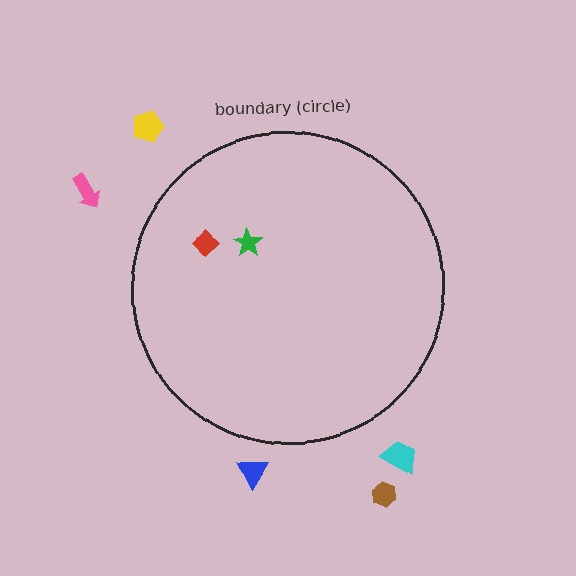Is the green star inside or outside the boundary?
Inside.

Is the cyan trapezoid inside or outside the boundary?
Outside.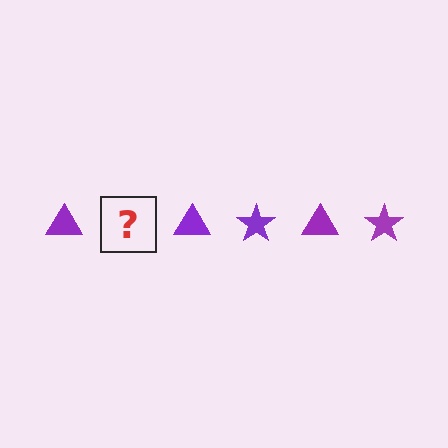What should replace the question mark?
The question mark should be replaced with a purple star.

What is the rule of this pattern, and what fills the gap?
The rule is that the pattern cycles through triangle, star shapes in purple. The gap should be filled with a purple star.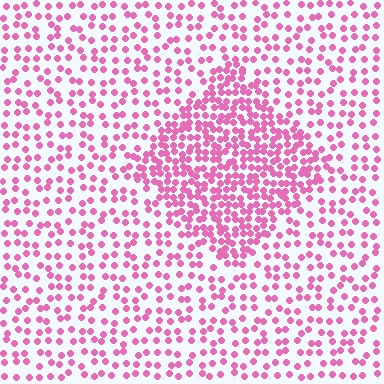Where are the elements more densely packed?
The elements are more densely packed inside the diamond boundary.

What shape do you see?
I see a diamond.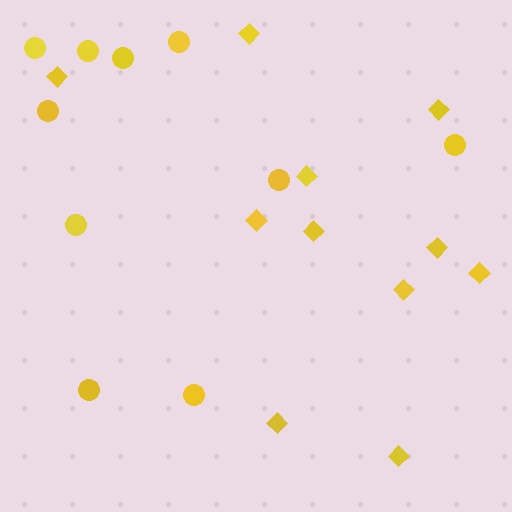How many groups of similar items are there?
There are 2 groups: one group of diamonds (11) and one group of circles (10).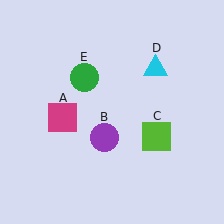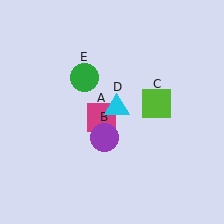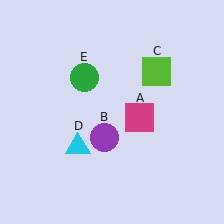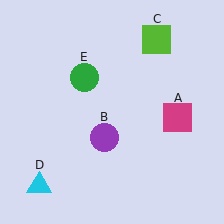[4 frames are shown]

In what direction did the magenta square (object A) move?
The magenta square (object A) moved right.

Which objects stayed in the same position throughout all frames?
Purple circle (object B) and green circle (object E) remained stationary.